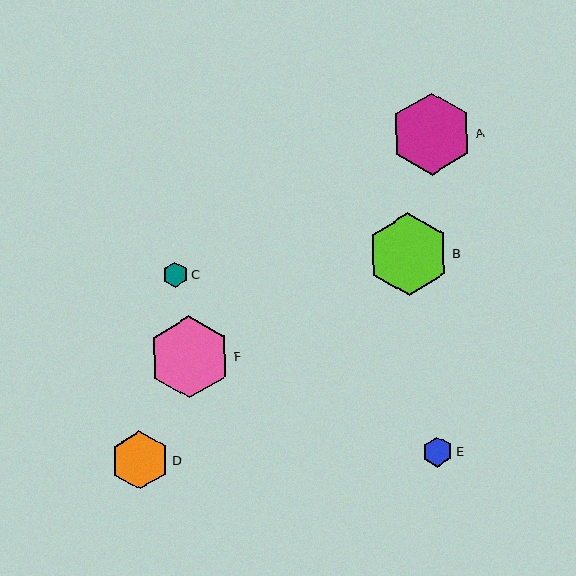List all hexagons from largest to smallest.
From largest to smallest: B, A, F, D, E, C.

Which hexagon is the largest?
Hexagon B is the largest with a size of approximately 83 pixels.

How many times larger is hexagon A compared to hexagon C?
Hexagon A is approximately 3.2 times the size of hexagon C.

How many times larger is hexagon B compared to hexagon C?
Hexagon B is approximately 3.3 times the size of hexagon C.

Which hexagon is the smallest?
Hexagon C is the smallest with a size of approximately 25 pixels.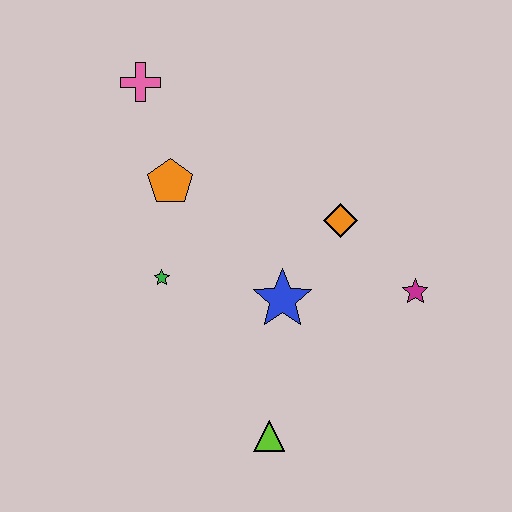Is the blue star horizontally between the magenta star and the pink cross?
Yes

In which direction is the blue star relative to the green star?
The blue star is to the right of the green star.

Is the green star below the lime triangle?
No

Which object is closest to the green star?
The orange pentagon is closest to the green star.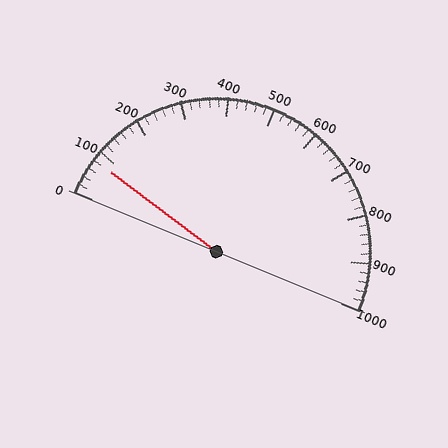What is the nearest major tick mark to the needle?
The nearest major tick mark is 100.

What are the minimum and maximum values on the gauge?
The gauge ranges from 0 to 1000.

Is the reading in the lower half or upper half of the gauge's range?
The reading is in the lower half of the range (0 to 1000).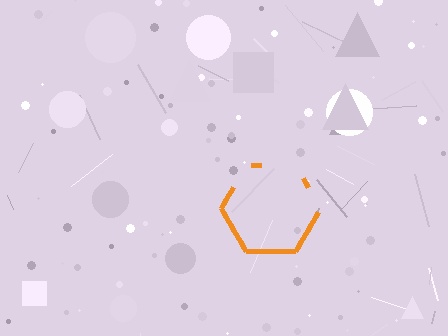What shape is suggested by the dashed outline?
The dashed outline suggests a hexagon.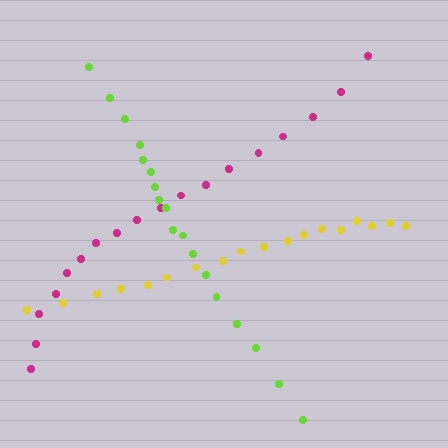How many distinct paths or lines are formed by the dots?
There are 3 distinct paths.